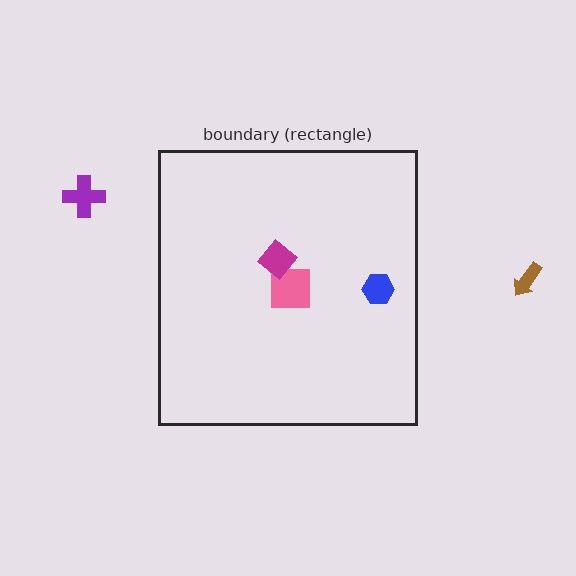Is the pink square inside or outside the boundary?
Inside.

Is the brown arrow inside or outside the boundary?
Outside.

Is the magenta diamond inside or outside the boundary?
Inside.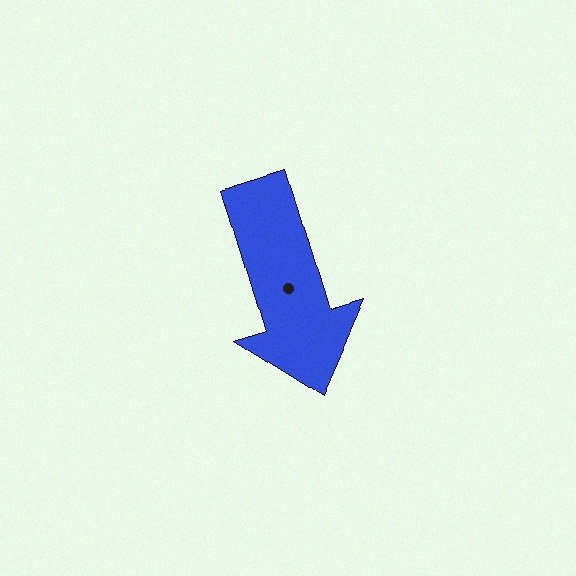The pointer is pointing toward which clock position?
Roughly 5 o'clock.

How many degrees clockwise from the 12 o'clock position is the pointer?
Approximately 163 degrees.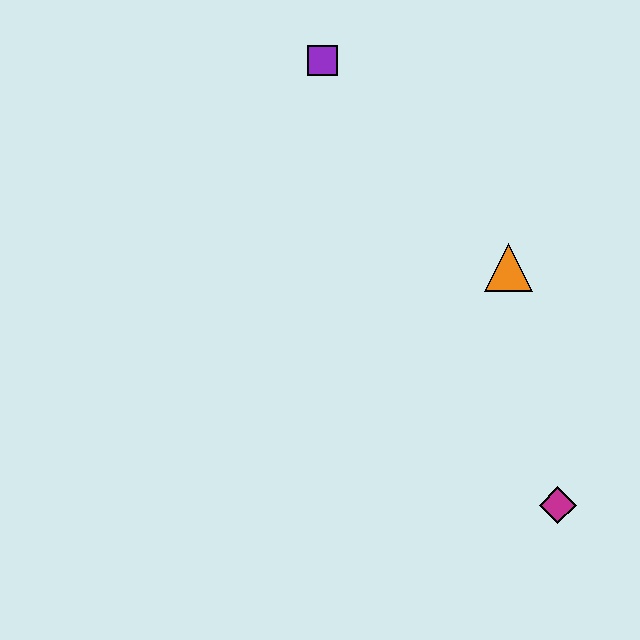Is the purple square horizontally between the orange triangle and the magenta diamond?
No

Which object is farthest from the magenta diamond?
The purple square is farthest from the magenta diamond.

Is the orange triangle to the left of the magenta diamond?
Yes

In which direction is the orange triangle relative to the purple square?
The orange triangle is below the purple square.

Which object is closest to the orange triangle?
The magenta diamond is closest to the orange triangle.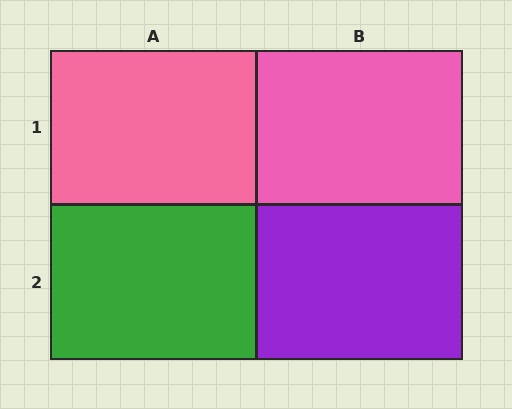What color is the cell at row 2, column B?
Purple.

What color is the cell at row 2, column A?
Green.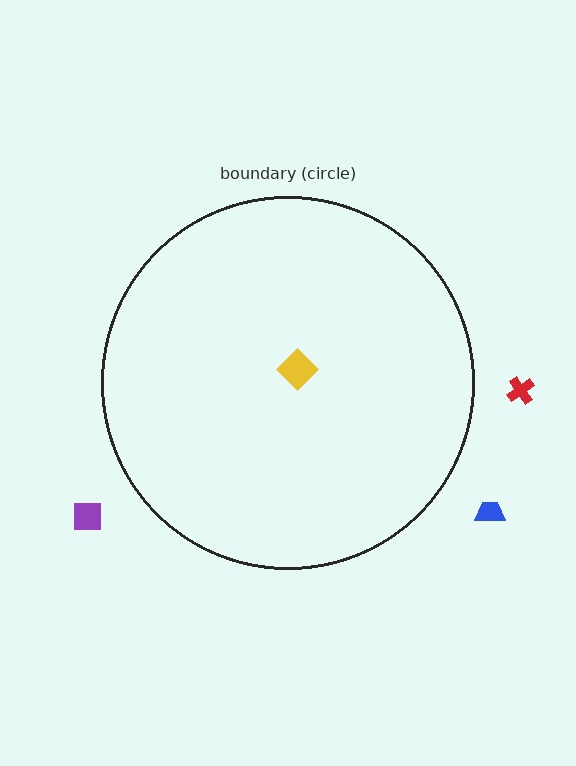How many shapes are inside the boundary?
1 inside, 3 outside.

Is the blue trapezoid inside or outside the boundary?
Outside.